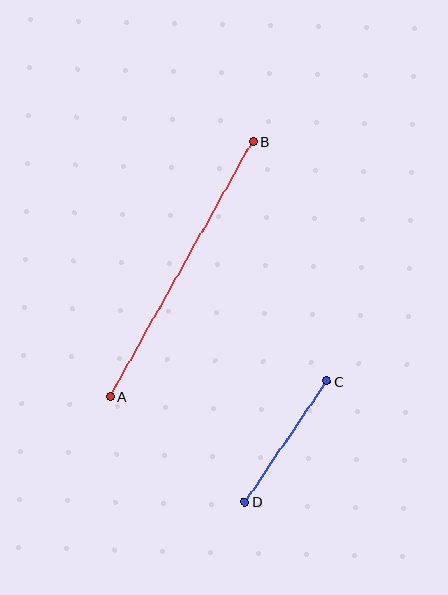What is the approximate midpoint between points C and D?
The midpoint is at approximately (286, 442) pixels.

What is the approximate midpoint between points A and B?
The midpoint is at approximately (181, 269) pixels.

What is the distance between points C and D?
The distance is approximately 146 pixels.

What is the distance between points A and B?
The distance is approximately 293 pixels.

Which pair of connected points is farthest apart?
Points A and B are farthest apart.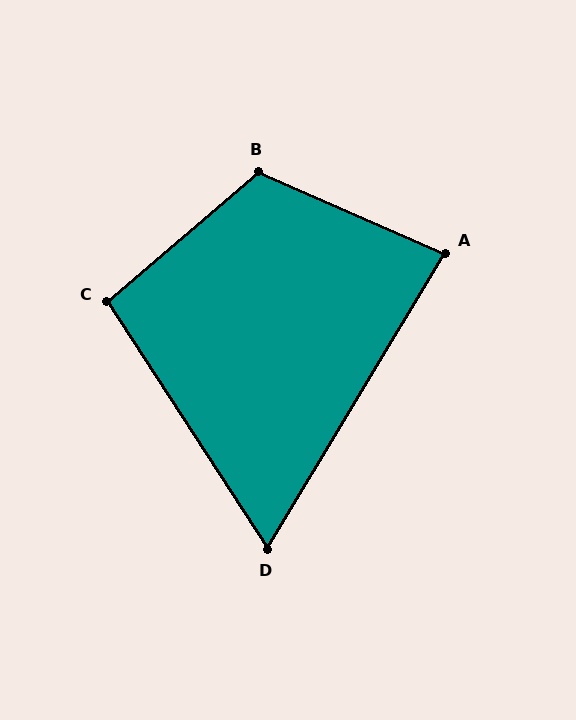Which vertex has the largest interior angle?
B, at approximately 116 degrees.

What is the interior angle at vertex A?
Approximately 82 degrees (acute).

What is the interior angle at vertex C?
Approximately 98 degrees (obtuse).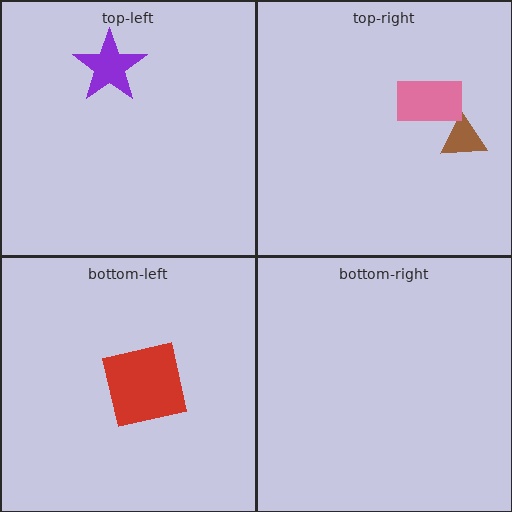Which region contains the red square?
The bottom-left region.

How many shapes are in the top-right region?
2.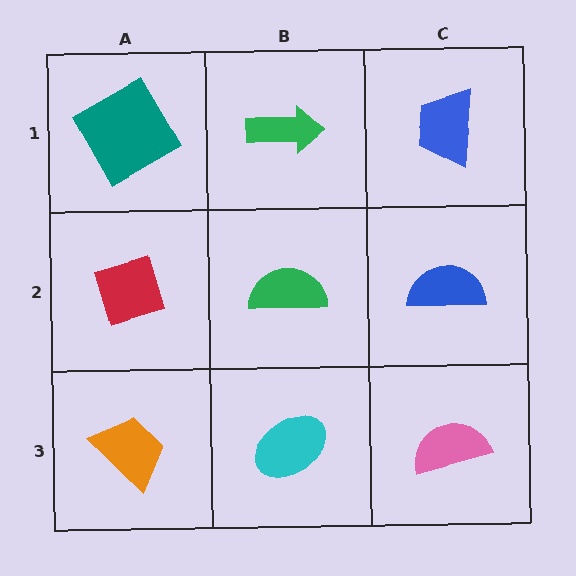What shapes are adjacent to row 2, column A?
A teal square (row 1, column A), an orange trapezoid (row 3, column A), a green semicircle (row 2, column B).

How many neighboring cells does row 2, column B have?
4.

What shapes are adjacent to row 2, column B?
A green arrow (row 1, column B), a cyan ellipse (row 3, column B), a red diamond (row 2, column A), a blue semicircle (row 2, column C).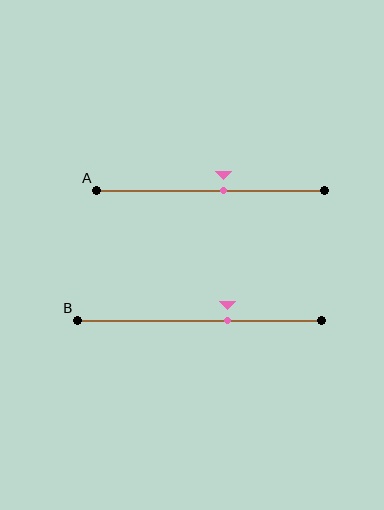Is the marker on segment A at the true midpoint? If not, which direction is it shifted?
No, the marker on segment A is shifted to the right by about 6% of the segment length.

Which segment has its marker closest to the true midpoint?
Segment A has its marker closest to the true midpoint.